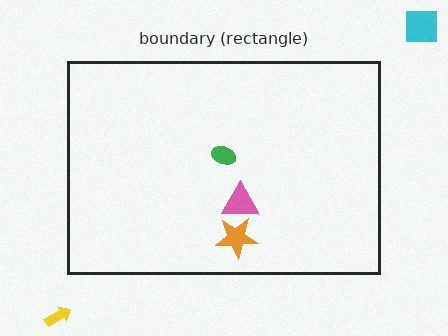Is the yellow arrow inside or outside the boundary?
Outside.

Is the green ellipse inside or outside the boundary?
Inside.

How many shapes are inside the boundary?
3 inside, 2 outside.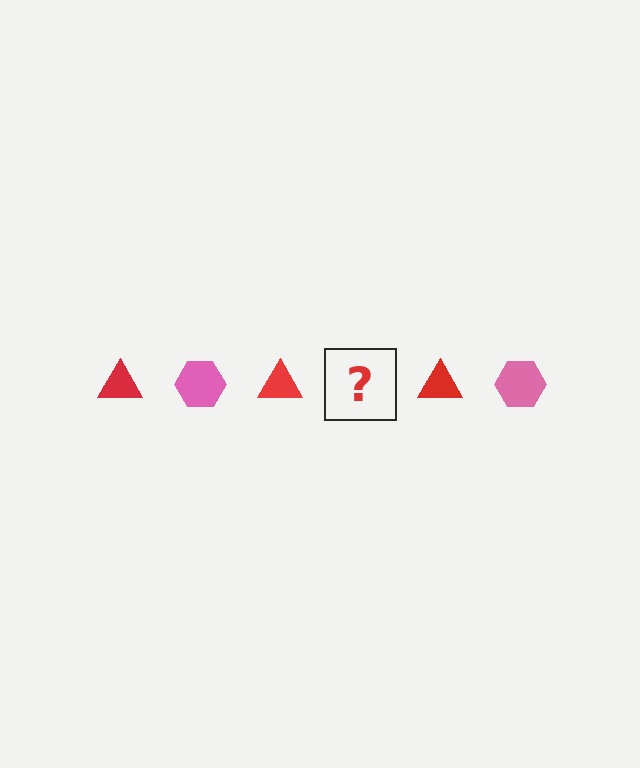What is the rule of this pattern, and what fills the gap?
The rule is that the pattern alternates between red triangle and pink hexagon. The gap should be filled with a pink hexagon.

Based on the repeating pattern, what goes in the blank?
The blank should be a pink hexagon.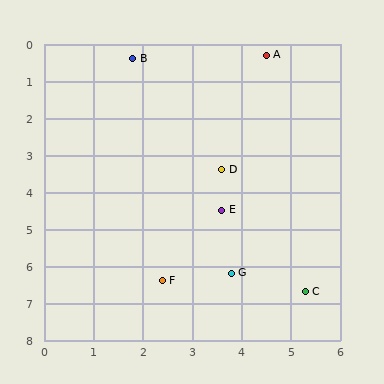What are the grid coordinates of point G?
Point G is at approximately (3.8, 6.2).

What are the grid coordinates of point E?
Point E is at approximately (3.6, 4.5).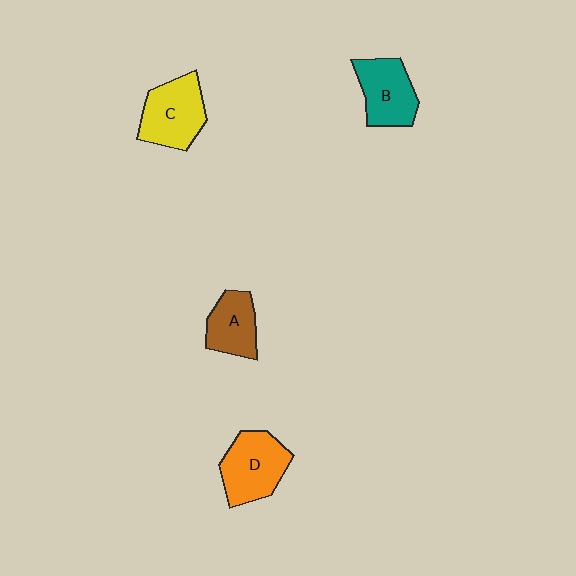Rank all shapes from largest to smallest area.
From largest to smallest: D (orange), C (yellow), B (teal), A (brown).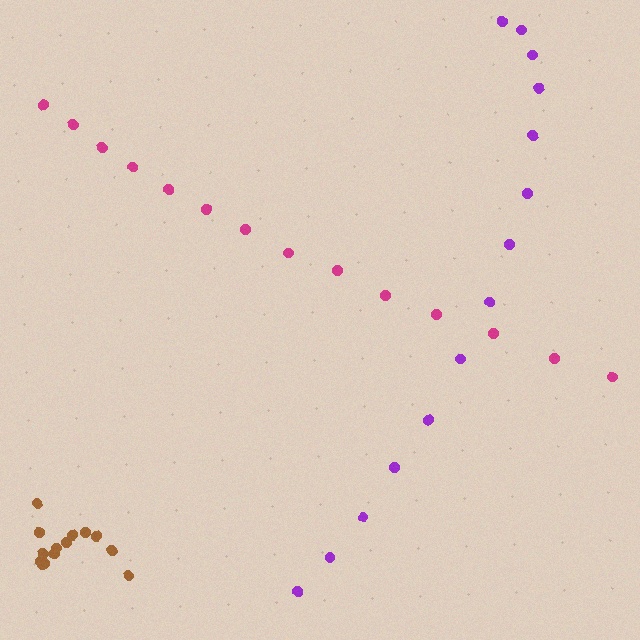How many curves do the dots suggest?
There are 3 distinct paths.